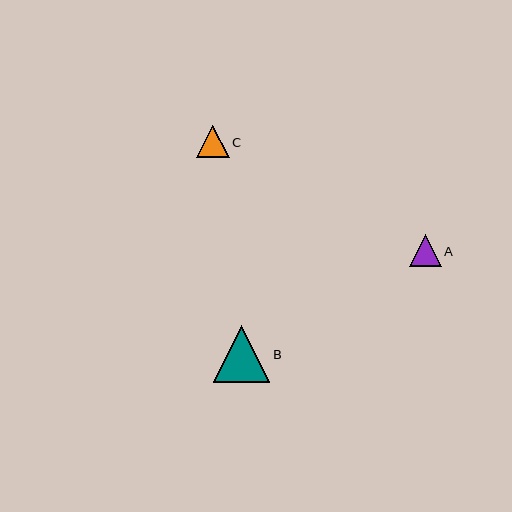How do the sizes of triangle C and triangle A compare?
Triangle C and triangle A are approximately the same size.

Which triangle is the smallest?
Triangle A is the smallest with a size of approximately 32 pixels.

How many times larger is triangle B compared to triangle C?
Triangle B is approximately 1.8 times the size of triangle C.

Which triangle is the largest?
Triangle B is the largest with a size of approximately 57 pixels.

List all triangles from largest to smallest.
From largest to smallest: B, C, A.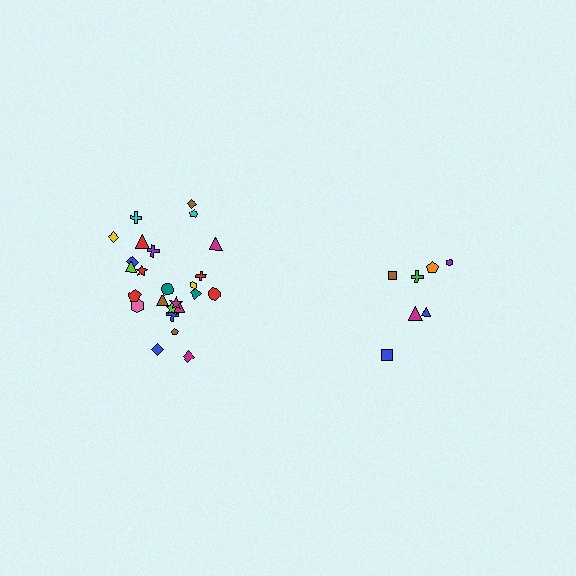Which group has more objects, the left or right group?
The left group.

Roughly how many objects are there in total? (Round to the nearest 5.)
Roughly 30 objects in total.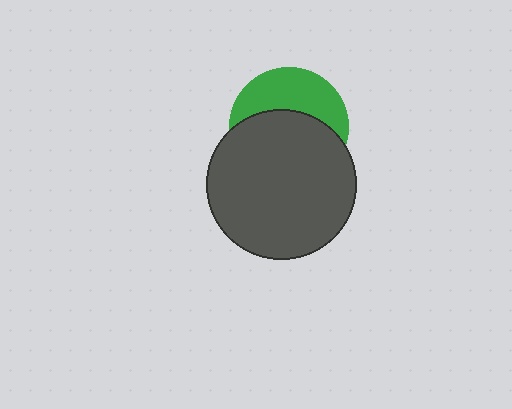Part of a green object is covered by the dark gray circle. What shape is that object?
It is a circle.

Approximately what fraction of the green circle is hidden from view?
Roughly 59% of the green circle is hidden behind the dark gray circle.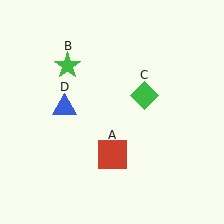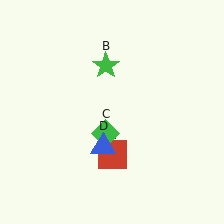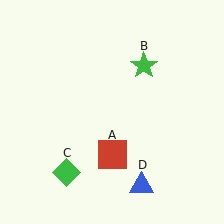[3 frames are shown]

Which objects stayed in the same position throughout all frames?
Red square (object A) remained stationary.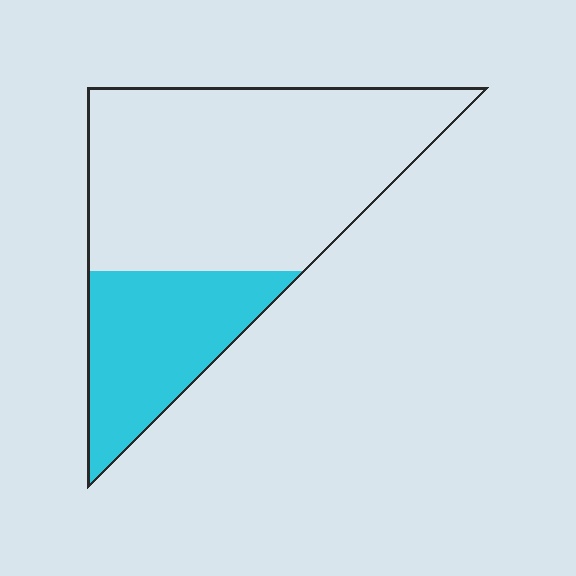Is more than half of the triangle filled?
No.